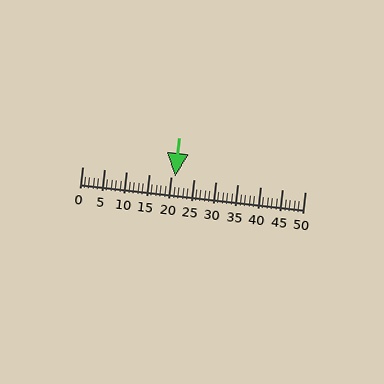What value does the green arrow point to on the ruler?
The green arrow points to approximately 21.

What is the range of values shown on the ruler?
The ruler shows values from 0 to 50.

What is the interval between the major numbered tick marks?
The major tick marks are spaced 5 units apart.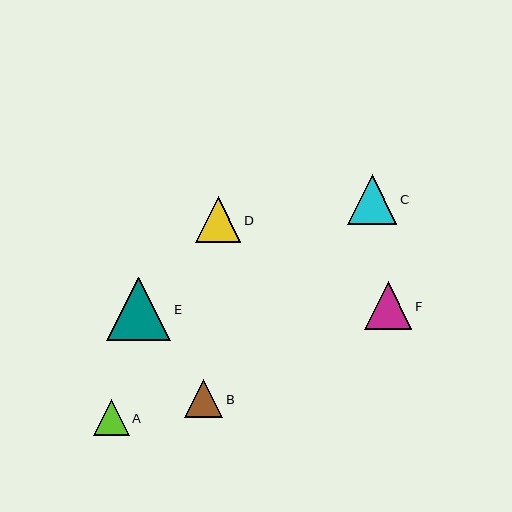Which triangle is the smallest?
Triangle A is the smallest with a size of approximately 36 pixels.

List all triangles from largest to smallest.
From largest to smallest: E, C, F, D, B, A.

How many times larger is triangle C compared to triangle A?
Triangle C is approximately 1.4 times the size of triangle A.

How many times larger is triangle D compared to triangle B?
Triangle D is approximately 1.2 times the size of triangle B.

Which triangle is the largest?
Triangle E is the largest with a size of approximately 64 pixels.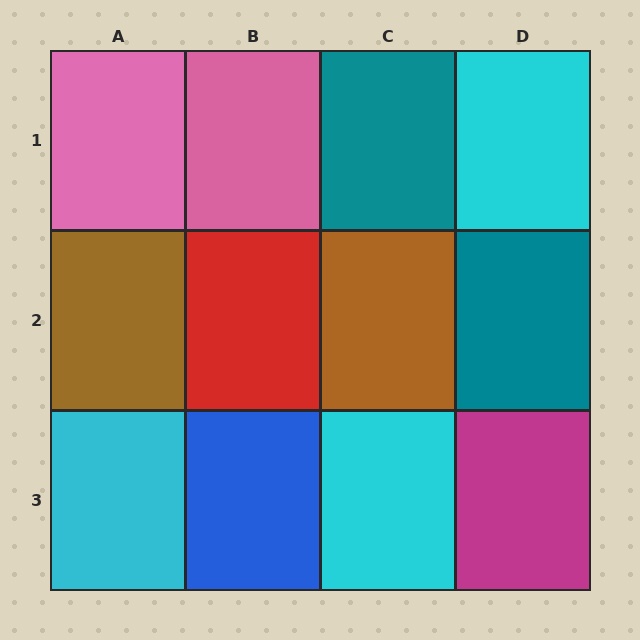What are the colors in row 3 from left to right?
Cyan, blue, cyan, magenta.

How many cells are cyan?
3 cells are cyan.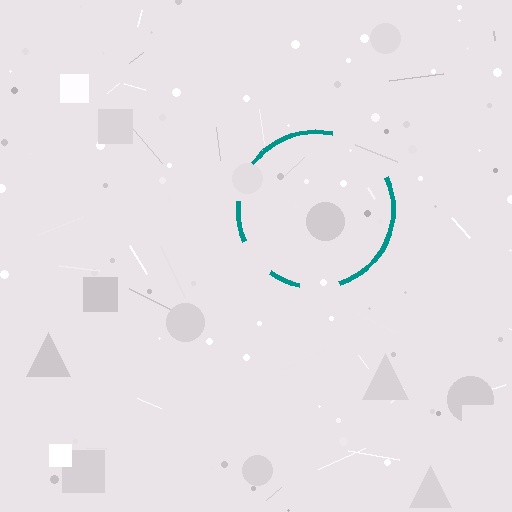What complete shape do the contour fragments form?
The contour fragments form a circle.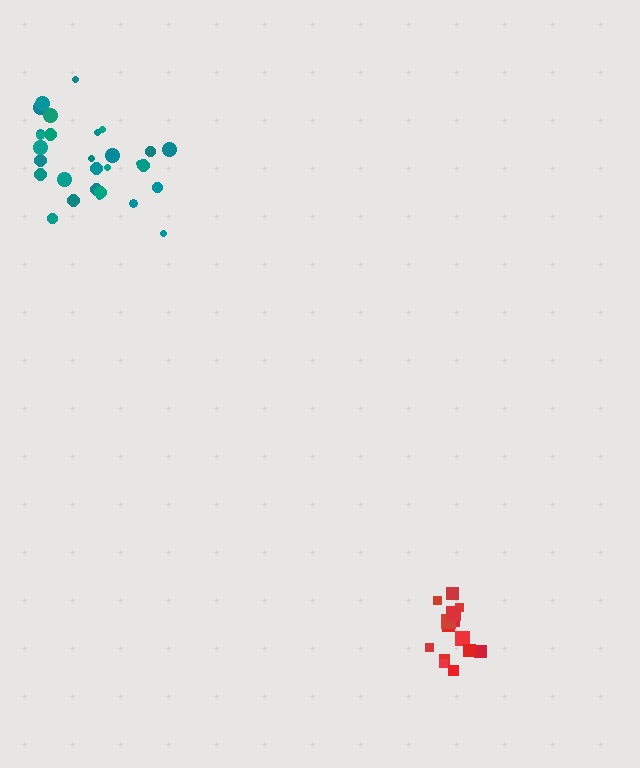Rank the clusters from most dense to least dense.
red, teal.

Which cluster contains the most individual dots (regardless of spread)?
Teal (29).